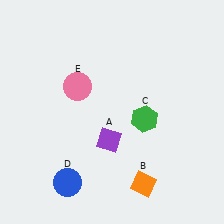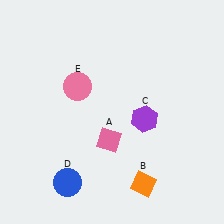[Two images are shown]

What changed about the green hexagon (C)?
In Image 1, C is green. In Image 2, it changed to purple.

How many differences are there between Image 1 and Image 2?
There are 2 differences between the two images.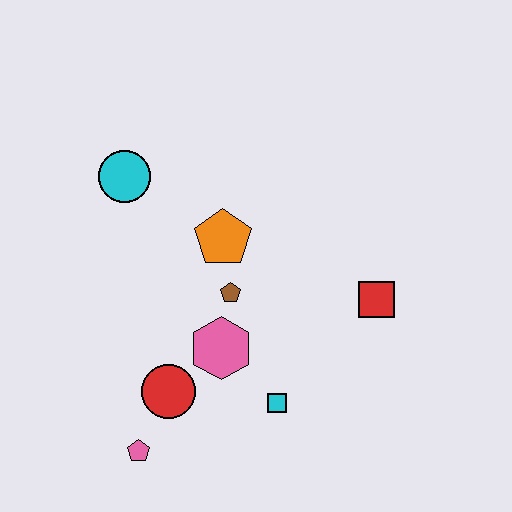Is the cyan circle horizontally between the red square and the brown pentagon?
No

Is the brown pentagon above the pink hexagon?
Yes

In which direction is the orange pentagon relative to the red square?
The orange pentagon is to the left of the red square.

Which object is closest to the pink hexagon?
The brown pentagon is closest to the pink hexagon.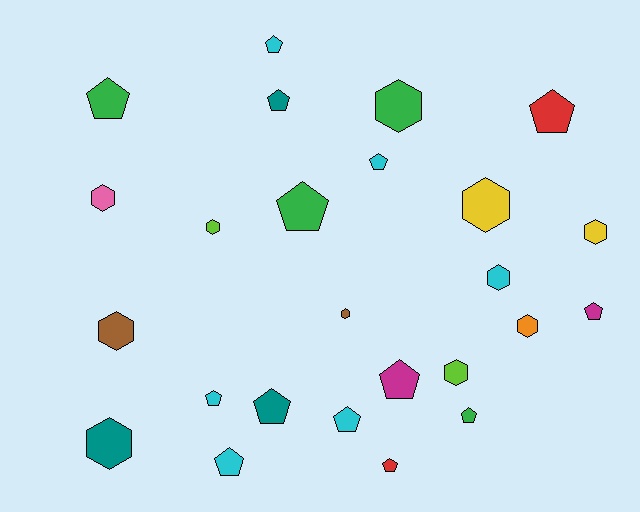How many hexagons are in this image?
There are 11 hexagons.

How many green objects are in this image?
There are 4 green objects.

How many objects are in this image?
There are 25 objects.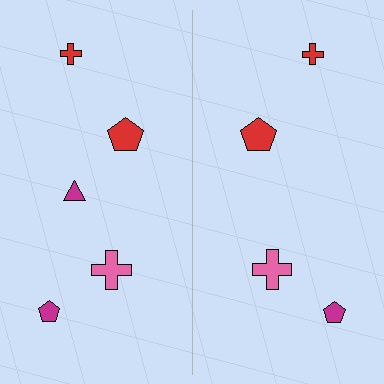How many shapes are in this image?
There are 9 shapes in this image.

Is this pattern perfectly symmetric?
No, the pattern is not perfectly symmetric. A magenta triangle is missing from the right side.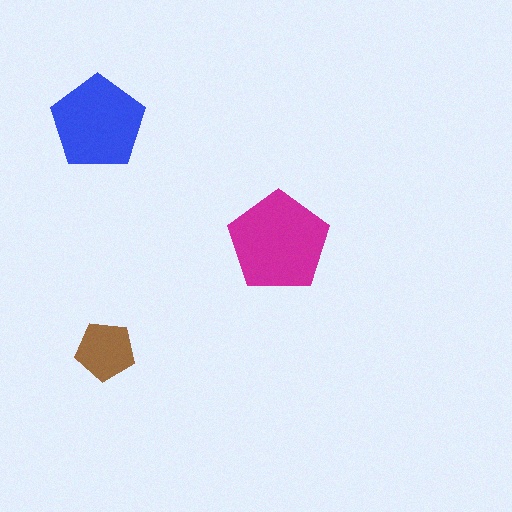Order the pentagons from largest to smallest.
the magenta one, the blue one, the brown one.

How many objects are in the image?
There are 3 objects in the image.